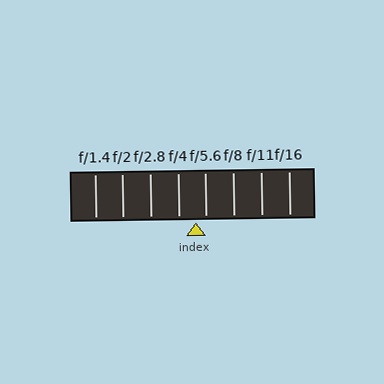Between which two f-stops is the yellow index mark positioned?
The index mark is between f/4 and f/5.6.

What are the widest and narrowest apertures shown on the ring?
The widest aperture shown is f/1.4 and the narrowest is f/16.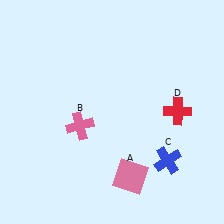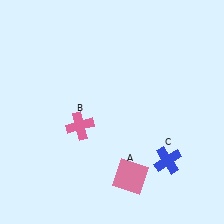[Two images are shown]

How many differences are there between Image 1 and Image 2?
There is 1 difference between the two images.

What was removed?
The red cross (D) was removed in Image 2.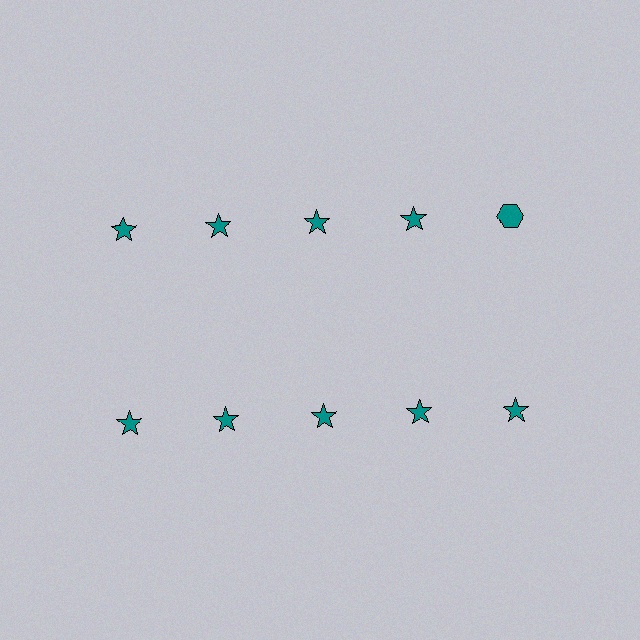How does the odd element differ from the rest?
It has a different shape: hexagon instead of star.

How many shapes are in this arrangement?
There are 10 shapes arranged in a grid pattern.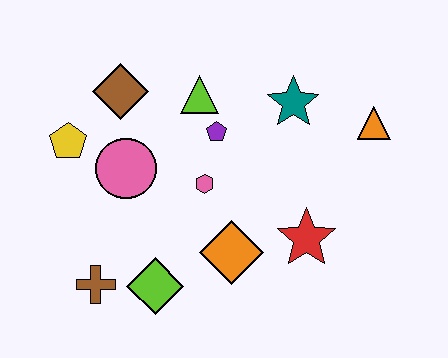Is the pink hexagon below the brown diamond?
Yes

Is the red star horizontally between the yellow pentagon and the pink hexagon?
No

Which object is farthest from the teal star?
The brown cross is farthest from the teal star.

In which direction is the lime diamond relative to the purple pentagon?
The lime diamond is below the purple pentagon.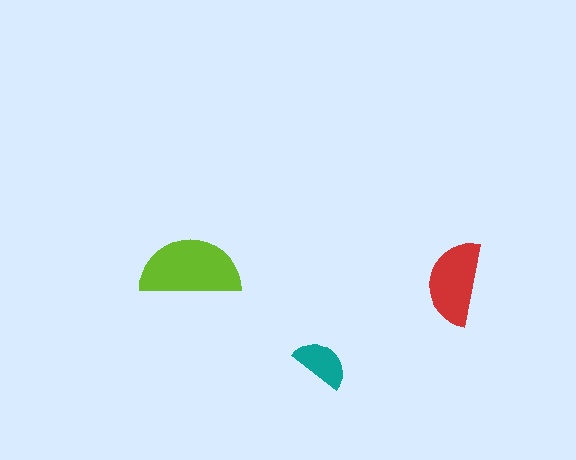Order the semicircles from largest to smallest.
the lime one, the red one, the teal one.